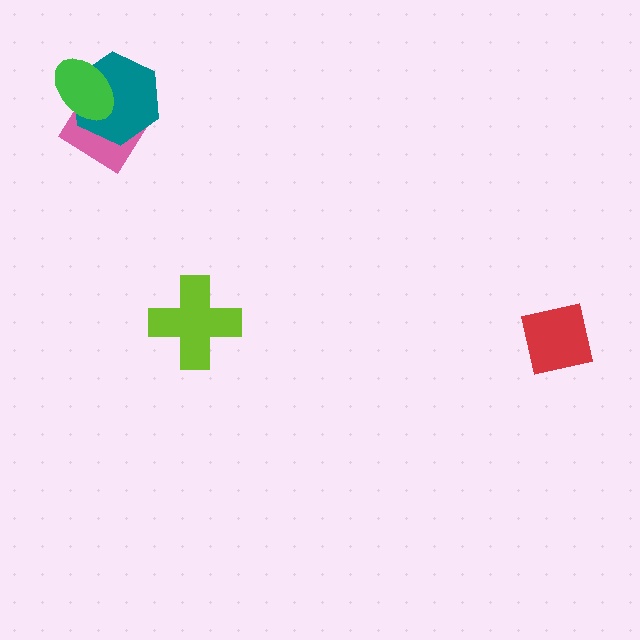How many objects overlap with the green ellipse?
2 objects overlap with the green ellipse.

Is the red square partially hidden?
No, no other shape covers it.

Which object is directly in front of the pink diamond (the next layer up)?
The teal hexagon is directly in front of the pink diamond.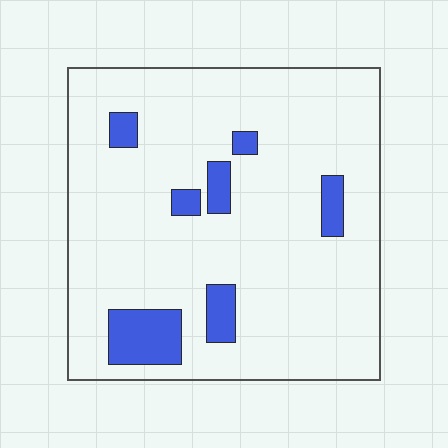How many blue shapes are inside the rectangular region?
7.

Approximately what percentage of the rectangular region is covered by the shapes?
Approximately 10%.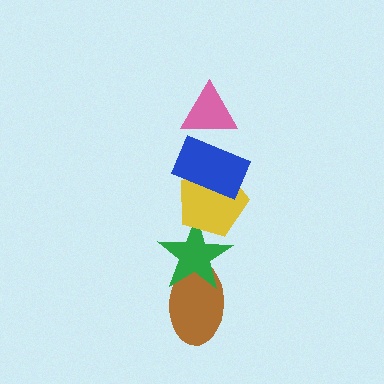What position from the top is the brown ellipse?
The brown ellipse is 5th from the top.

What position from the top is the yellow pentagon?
The yellow pentagon is 3rd from the top.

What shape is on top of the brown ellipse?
The green star is on top of the brown ellipse.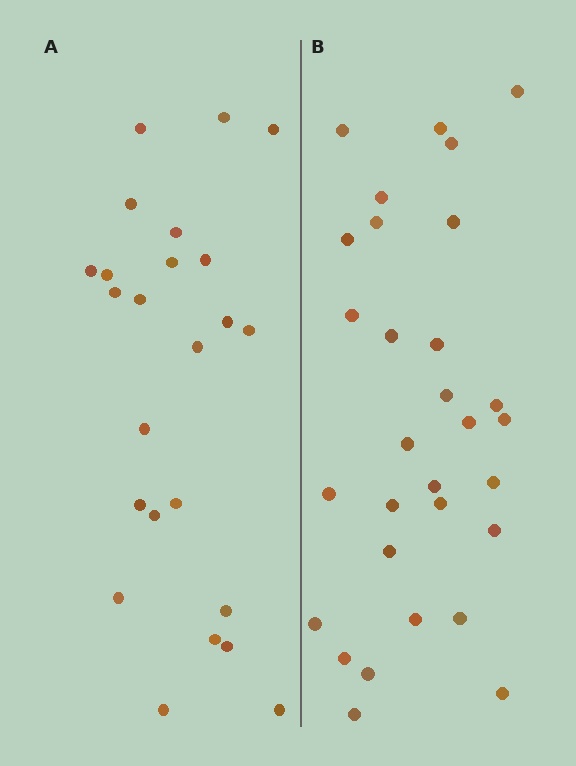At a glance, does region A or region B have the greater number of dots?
Region B (the right region) has more dots.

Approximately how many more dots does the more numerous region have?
Region B has about 6 more dots than region A.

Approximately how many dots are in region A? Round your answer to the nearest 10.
About 20 dots. (The exact count is 24, which rounds to 20.)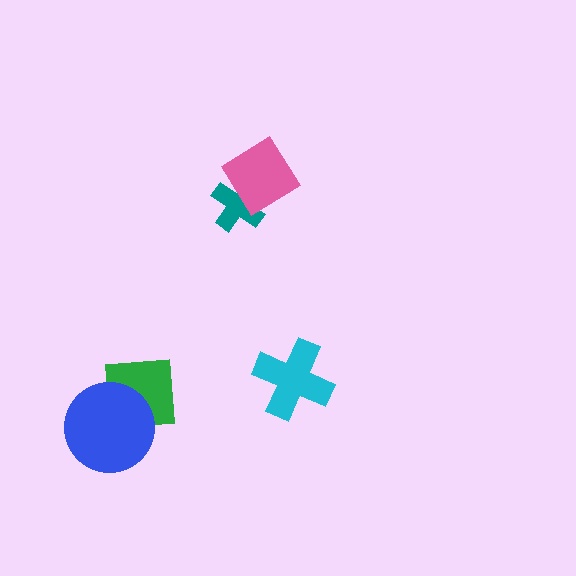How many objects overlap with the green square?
1 object overlaps with the green square.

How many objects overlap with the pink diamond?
1 object overlaps with the pink diamond.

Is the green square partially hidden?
Yes, it is partially covered by another shape.